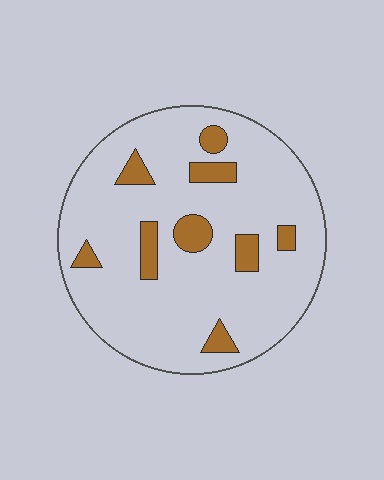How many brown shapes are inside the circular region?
9.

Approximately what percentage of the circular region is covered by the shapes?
Approximately 15%.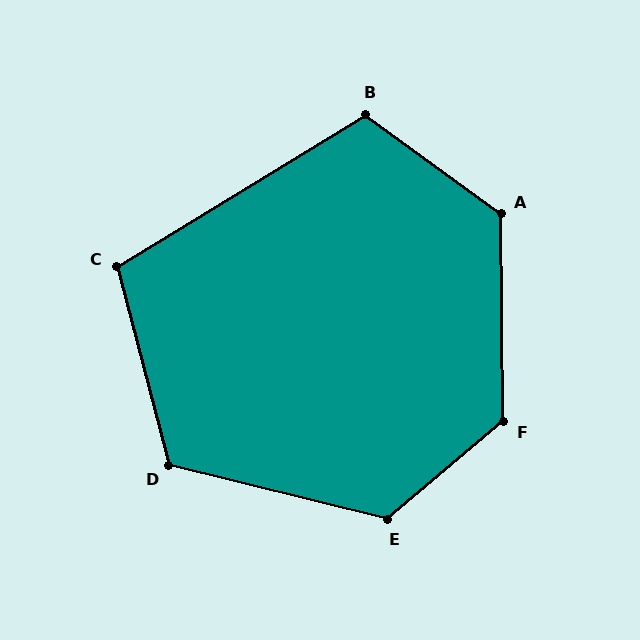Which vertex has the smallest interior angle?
C, at approximately 107 degrees.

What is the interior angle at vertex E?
Approximately 126 degrees (obtuse).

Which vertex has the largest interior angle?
F, at approximately 129 degrees.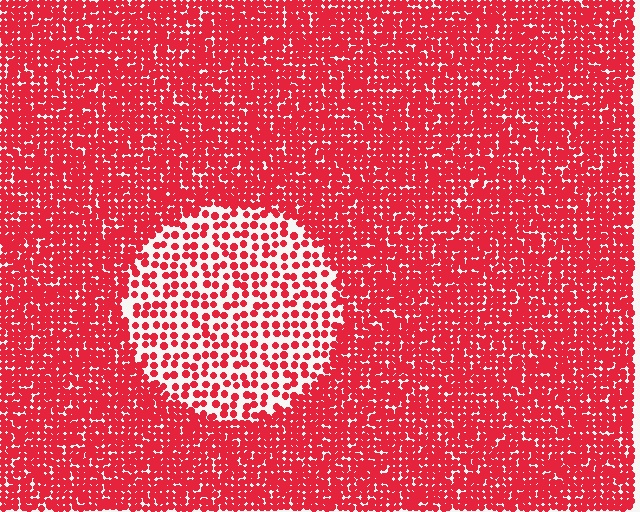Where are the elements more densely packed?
The elements are more densely packed outside the circle boundary.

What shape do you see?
I see a circle.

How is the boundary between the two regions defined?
The boundary is defined by a change in element density (approximately 2.4x ratio). All elements are the same color, size, and shape.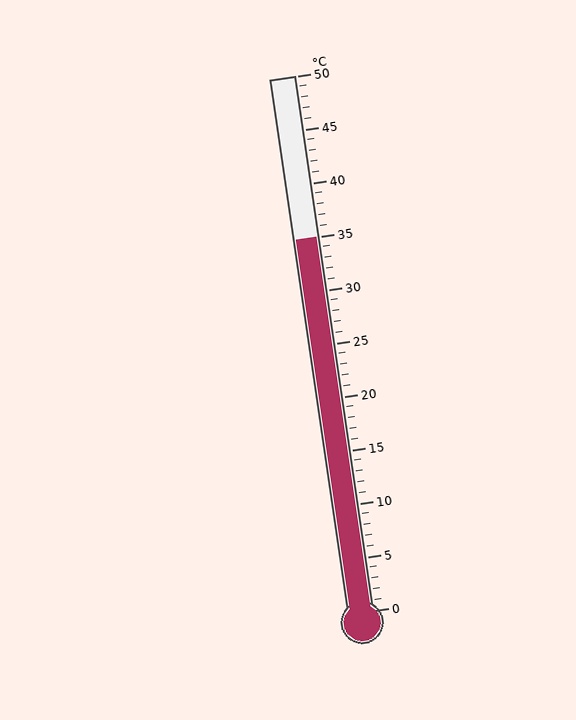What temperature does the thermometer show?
The thermometer shows approximately 35°C.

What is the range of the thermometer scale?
The thermometer scale ranges from 0°C to 50°C.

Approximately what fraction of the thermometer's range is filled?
The thermometer is filled to approximately 70% of its range.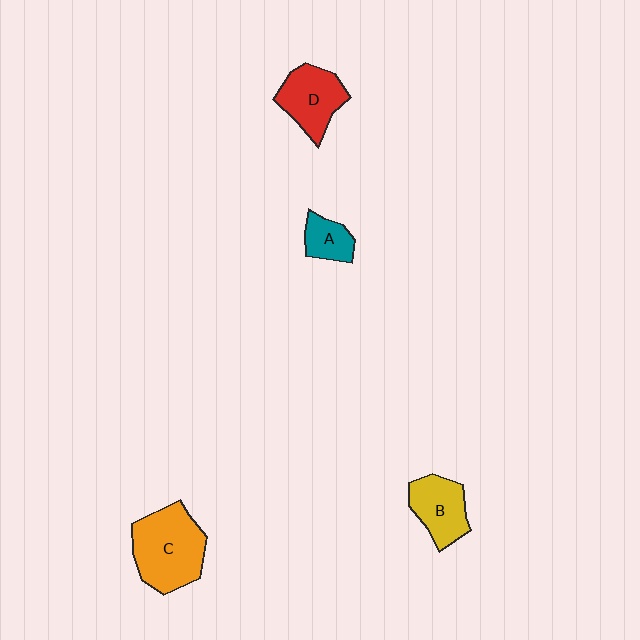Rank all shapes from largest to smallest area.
From largest to smallest: C (orange), D (red), B (yellow), A (teal).